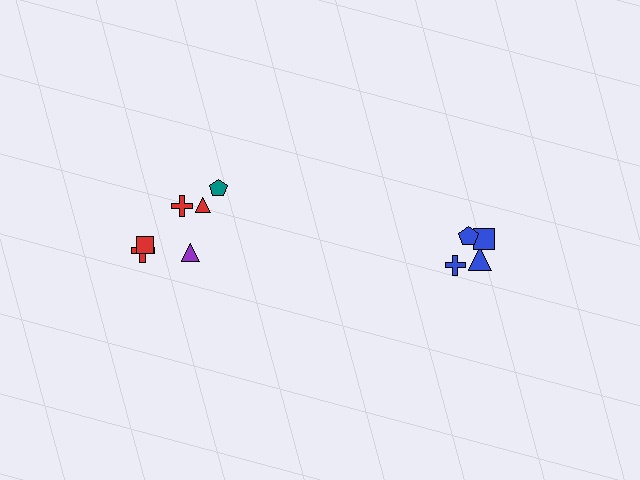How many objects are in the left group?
There are 6 objects.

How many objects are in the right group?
There are 4 objects.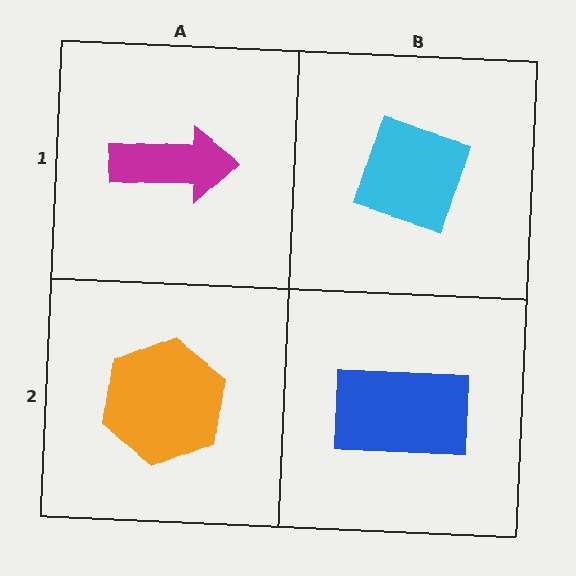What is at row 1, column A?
A magenta arrow.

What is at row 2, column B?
A blue rectangle.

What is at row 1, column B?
A cyan diamond.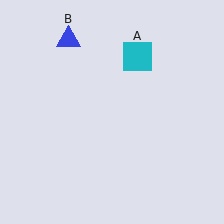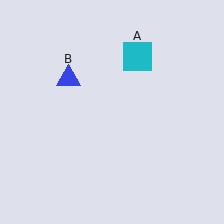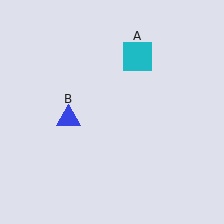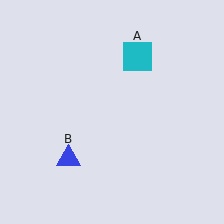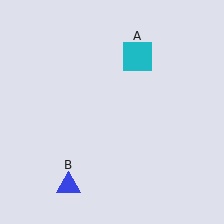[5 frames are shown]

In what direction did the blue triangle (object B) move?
The blue triangle (object B) moved down.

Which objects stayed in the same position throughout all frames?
Cyan square (object A) remained stationary.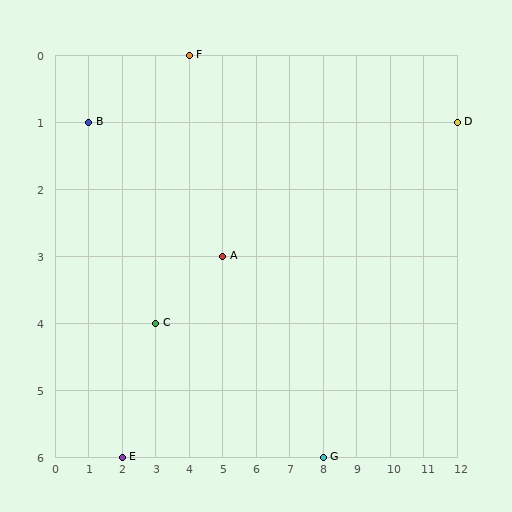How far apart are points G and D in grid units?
Points G and D are 4 columns and 5 rows apart (about 6.4 grid units diagonally).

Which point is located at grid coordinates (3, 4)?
Point C is at (3, 4).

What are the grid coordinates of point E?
Point E is at grid coordinates (2, 6).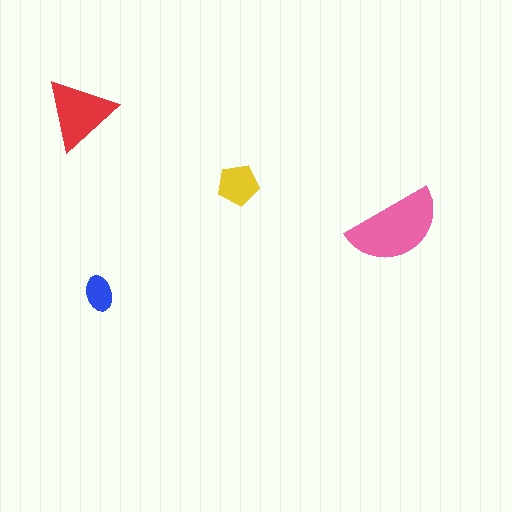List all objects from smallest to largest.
The blue ellipse, the yellow pentagon, the red triangle, the pink semicircle.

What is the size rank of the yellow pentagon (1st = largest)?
3rd.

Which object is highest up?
The red triangle is topmost.